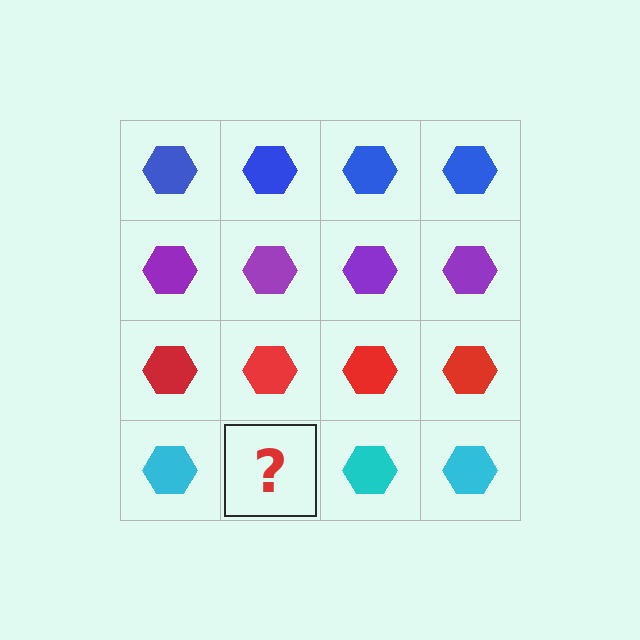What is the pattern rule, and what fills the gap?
The rule is that each row has a consistent color. The gap should be filled with a cyan hexagon.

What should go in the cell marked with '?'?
The missing cell should contain a cyan hexagon.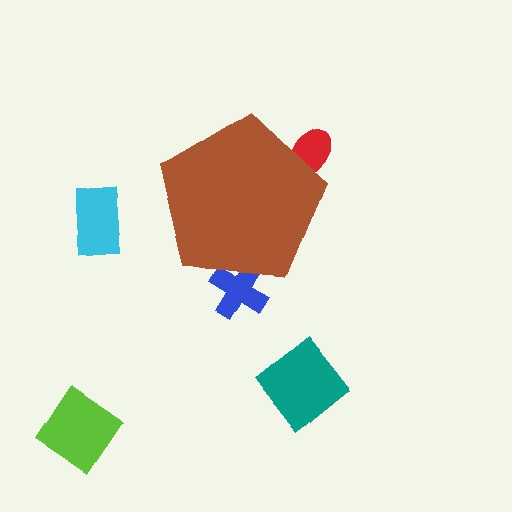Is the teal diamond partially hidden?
No, the teal diamond is fully visible.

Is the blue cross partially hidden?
Yes, the blue cross is partially hidden behind the brown pentagon.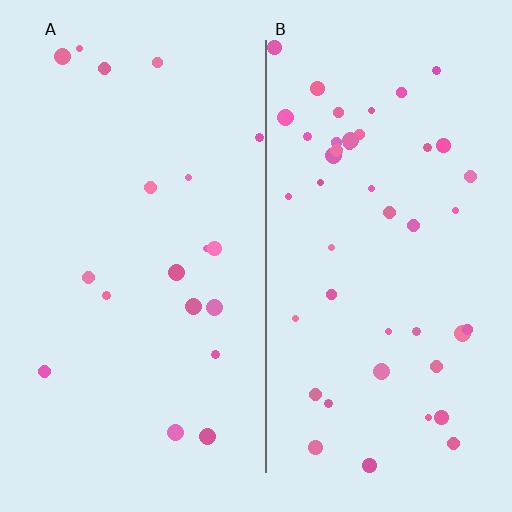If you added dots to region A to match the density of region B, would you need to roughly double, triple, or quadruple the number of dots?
Approximately double.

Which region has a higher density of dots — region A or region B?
B (the right).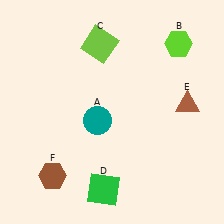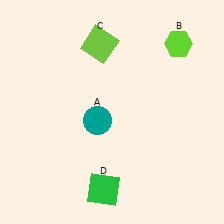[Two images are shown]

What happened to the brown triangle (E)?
The brown triangle (E) was removed in Image 2. It was in the top-right area of Image 1.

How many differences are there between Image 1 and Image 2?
There are 2 differences between the two images.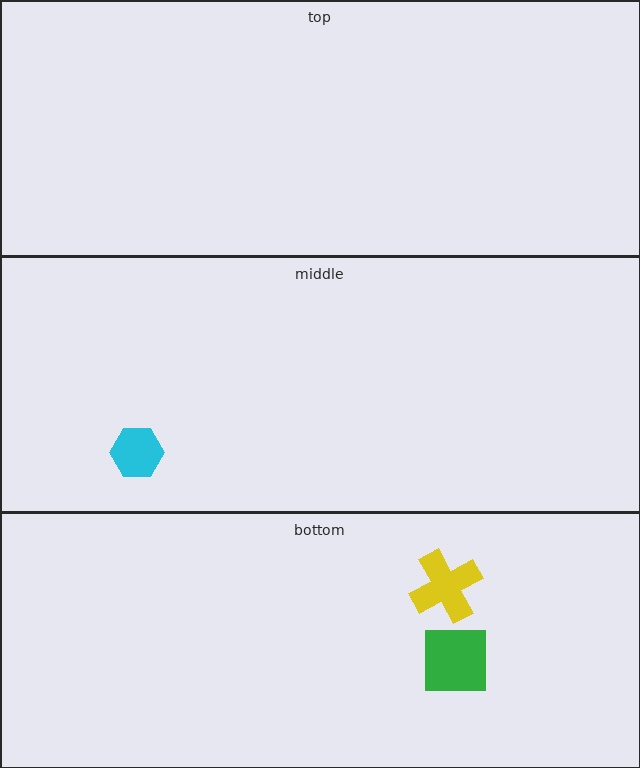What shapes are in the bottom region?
The yellow cross, the green square.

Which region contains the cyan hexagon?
The middle region.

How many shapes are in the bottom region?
2.